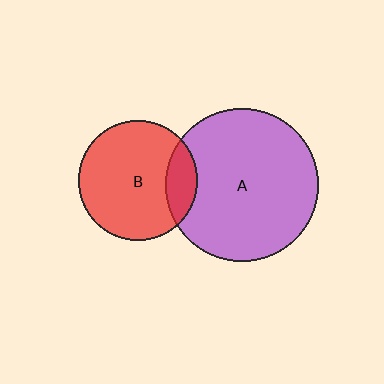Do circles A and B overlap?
Yes.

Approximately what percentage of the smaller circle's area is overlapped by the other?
Approximately 15%.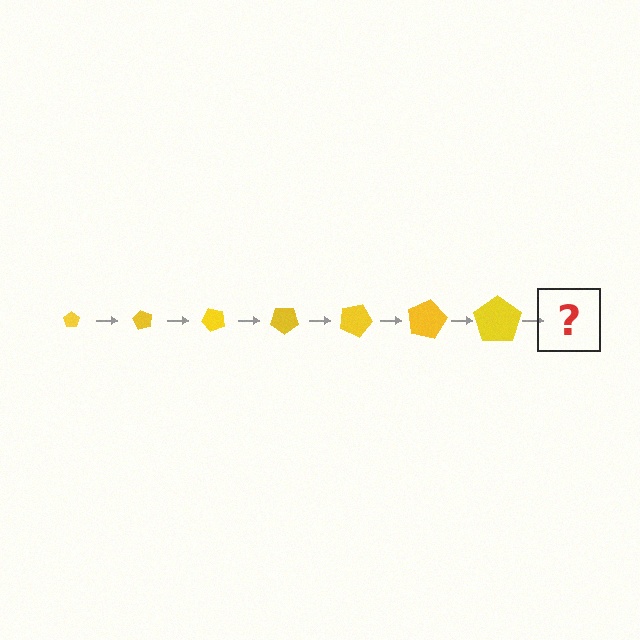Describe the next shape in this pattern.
It should be a pentagon, larger than the previous one and rotated 420 degrees from the start.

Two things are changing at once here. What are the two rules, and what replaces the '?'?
The two rules are that the pentagon grows larger each step and it rotates 60 degrees each step. The '?' should be a pentagon, larger than the previous one and rotated 420 degrees from the start.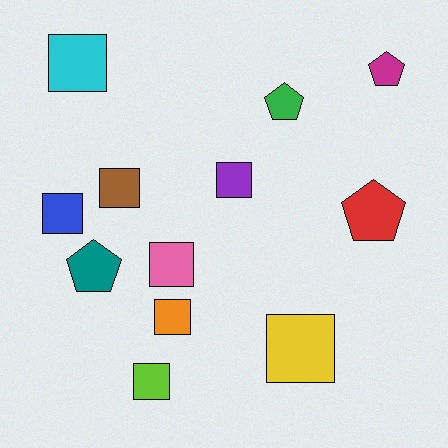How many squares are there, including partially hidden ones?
There are 8 squares.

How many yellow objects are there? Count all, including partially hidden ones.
There is 1 yellow object.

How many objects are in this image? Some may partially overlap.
There are 12 objects.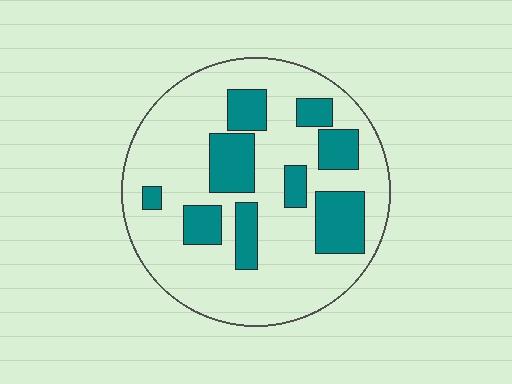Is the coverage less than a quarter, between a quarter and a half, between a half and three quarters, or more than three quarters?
Between a quarter and a half.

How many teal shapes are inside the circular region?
9.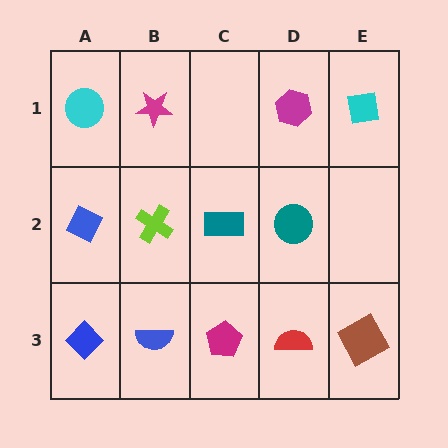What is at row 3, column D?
A red semicircle.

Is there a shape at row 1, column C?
No, that cell is empty.